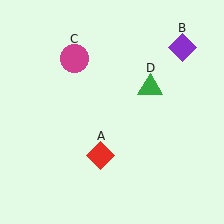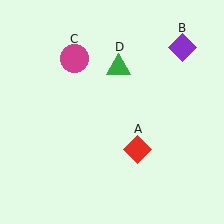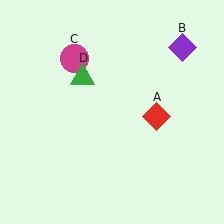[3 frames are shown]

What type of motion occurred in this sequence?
The red diamond (object A), green triangle (object D) rotated counterclockwise around the center of the scene.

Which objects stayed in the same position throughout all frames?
Purple diamond (object B) and magenta circle (object C) remained stationary.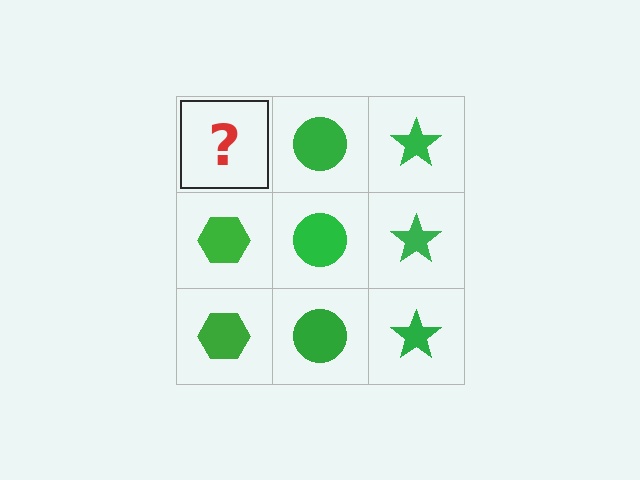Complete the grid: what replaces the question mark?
The question mark should be replaced with a green hexagon.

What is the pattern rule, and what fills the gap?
The rule is that each column has a consistent shape. The gap should be filled with a green hexagon.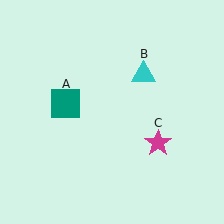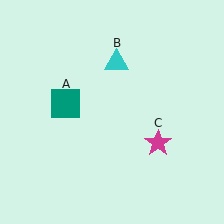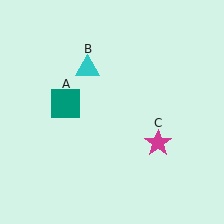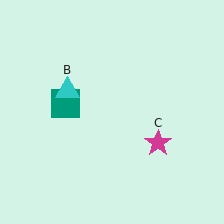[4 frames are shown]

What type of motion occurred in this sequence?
The cyan triangle (object B) rotated counterclockwise around the center of the scene.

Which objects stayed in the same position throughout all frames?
Teal square (object A) and magenta star (object C) remained stationary.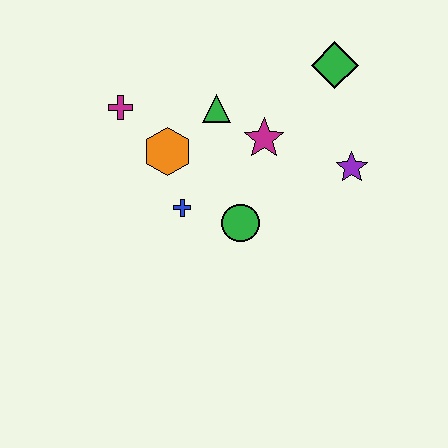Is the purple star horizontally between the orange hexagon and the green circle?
No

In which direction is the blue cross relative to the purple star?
The blue cross is to the left of the purple star.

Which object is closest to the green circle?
The blue cross is closest to the green circle.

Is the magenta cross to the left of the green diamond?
Yes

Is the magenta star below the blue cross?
No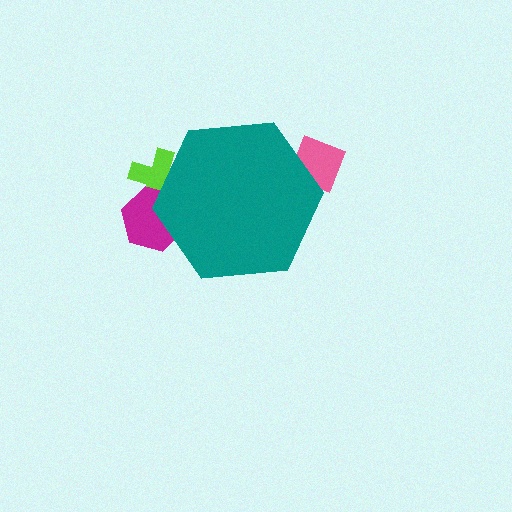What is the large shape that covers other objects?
A teal hexagon.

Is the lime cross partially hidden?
Yes, the lime cross is partially hidden behind the teal hexagon.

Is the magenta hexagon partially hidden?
Yes, the magenta hexagon is partially hidden behind the teal hexagon.